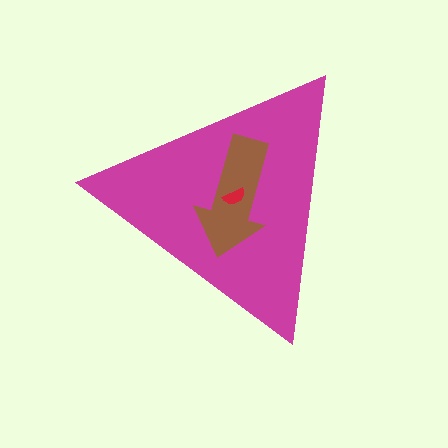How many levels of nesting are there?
3.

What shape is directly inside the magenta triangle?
The brown arrow.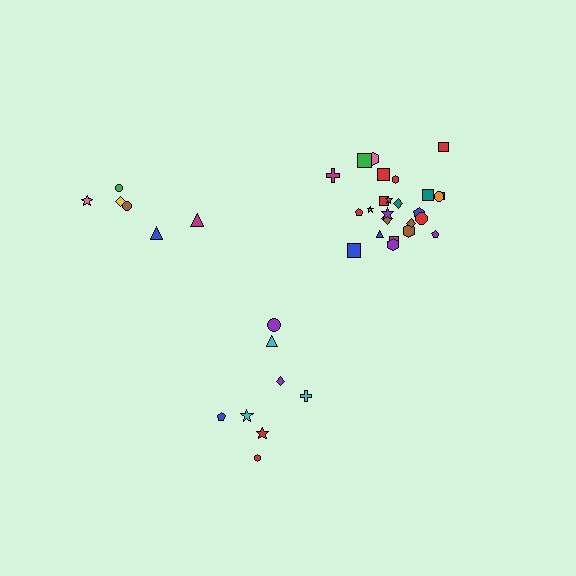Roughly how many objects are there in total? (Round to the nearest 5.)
Roughly 40 objects in total.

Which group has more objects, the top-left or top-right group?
The top-right group.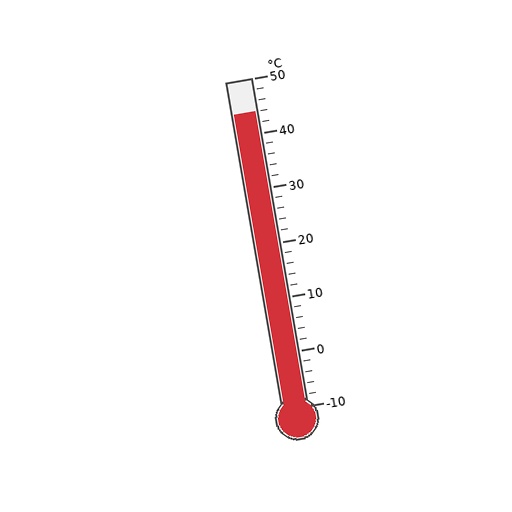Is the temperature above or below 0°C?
The temperature is above 0°C.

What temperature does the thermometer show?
The thermometer shows approximately 44°C.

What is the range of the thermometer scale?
The thermometer scale ranges from -10°C to 50°C.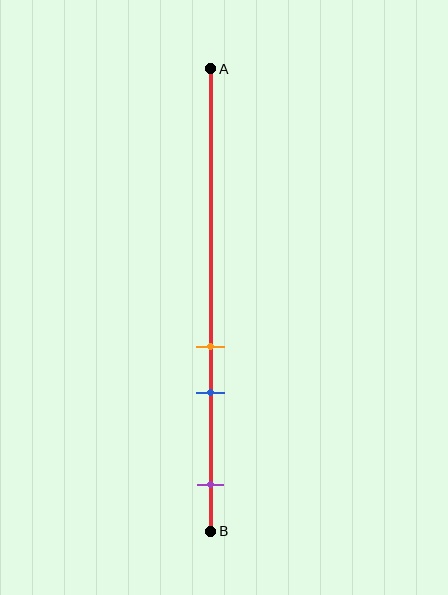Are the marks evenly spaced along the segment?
No, the marks are not evenly spaced.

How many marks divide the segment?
There are 3 marks dividing the segment.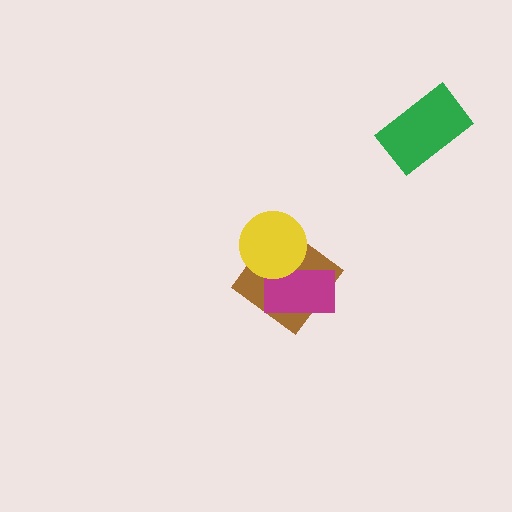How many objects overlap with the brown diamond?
2 objects overlap with the brown diamond.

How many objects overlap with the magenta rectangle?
2 objects overlap with the magenta rectangle.